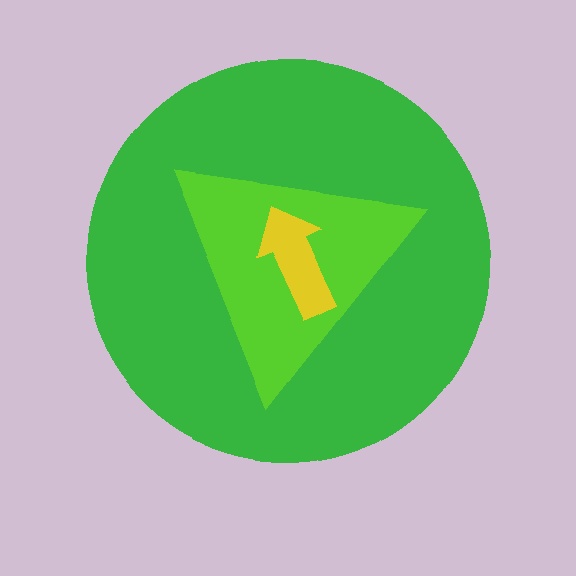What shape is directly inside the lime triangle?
The yellow arrow.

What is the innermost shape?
The yellow arrow.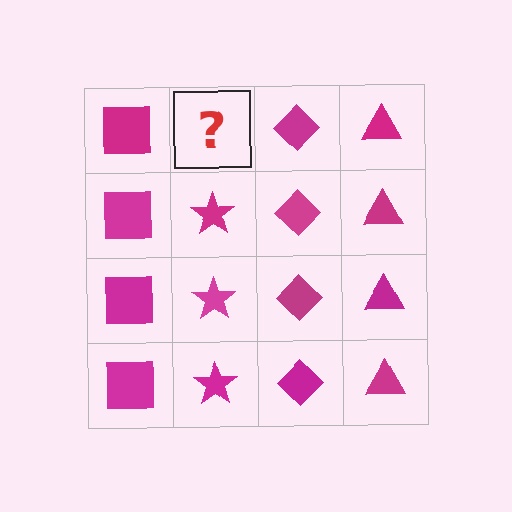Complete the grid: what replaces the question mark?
The question mark should be replaced with a magenta star.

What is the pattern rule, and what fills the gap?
The rule is that each column has a consistent shape. The gap should be filled with a magenta star.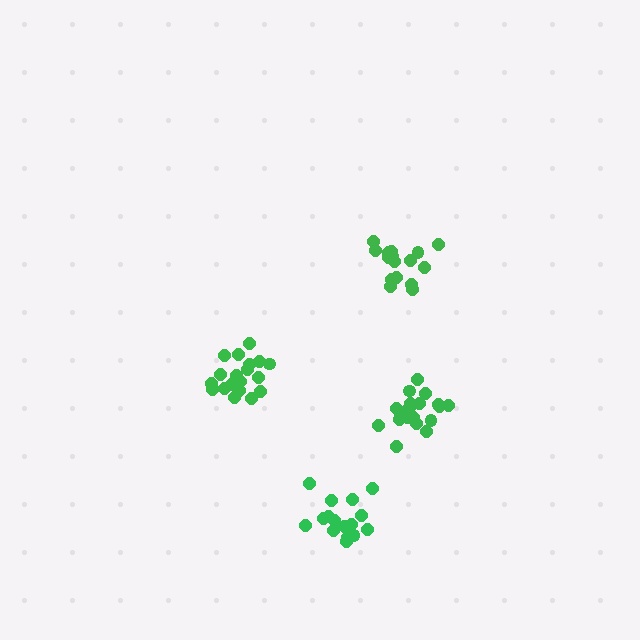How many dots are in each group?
Group 1: 19 dots, Group 2: 16 dots, Group 3: 17 dots, Group 4: 21 dots (73 total).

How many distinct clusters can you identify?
There are 4 distinct clusters.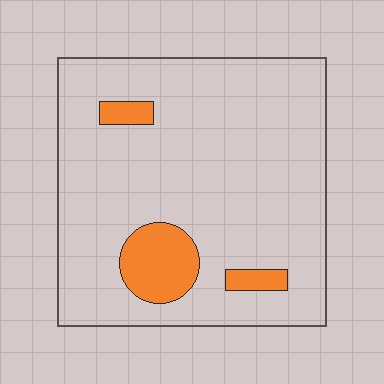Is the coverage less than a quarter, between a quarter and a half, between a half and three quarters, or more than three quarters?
Less than a quarter.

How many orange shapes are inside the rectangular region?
3.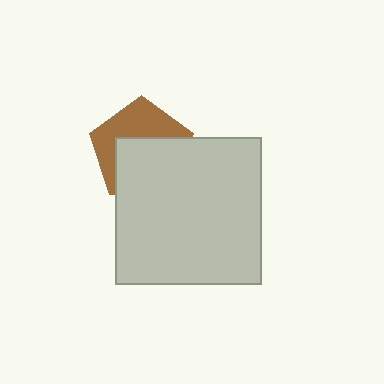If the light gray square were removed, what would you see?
You would see the complete brown pentagon.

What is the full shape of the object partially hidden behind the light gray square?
The partially hidden object is a brown pentagon.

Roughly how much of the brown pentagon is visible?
About half of it is visible (roughly 46%).